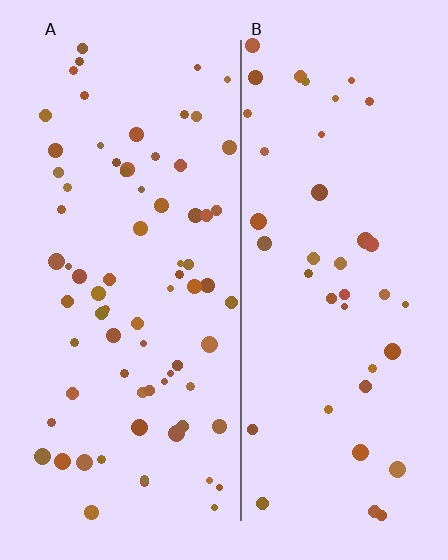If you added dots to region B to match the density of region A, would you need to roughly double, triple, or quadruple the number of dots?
Approximately double.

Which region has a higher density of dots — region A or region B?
A (the left).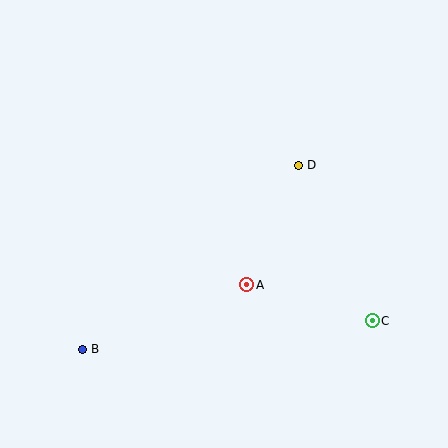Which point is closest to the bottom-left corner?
Point B is closest to the bottom-left corner.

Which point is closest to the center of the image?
Point A at (247, 285) is closest to the center.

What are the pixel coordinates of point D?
Point D is at (298, 165).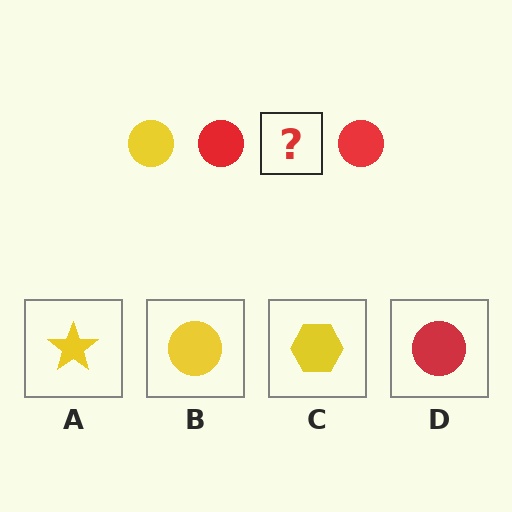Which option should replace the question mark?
Option B.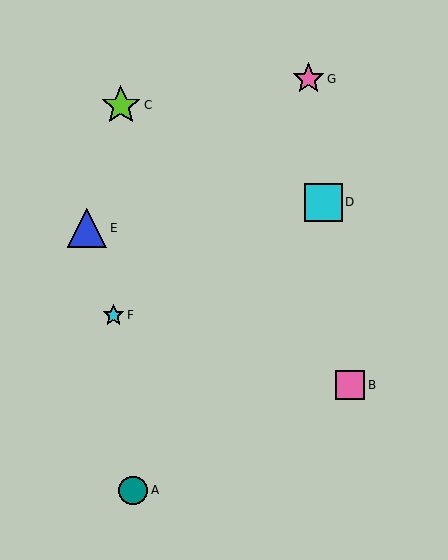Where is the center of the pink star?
The center of the pink star is at (308, 79).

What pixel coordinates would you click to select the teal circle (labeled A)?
Click at (133, 490) to select the teal circle A.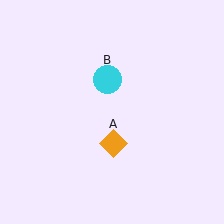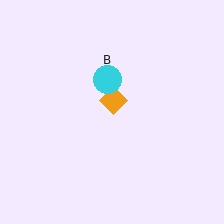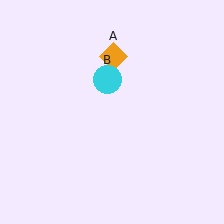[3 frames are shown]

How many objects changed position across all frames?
1 object changed position: orange diamond (object A).